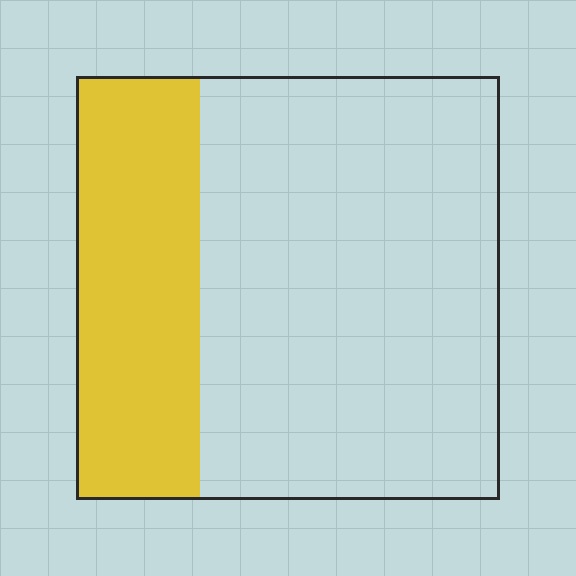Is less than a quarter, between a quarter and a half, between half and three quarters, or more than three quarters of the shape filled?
Between a quarter and a half.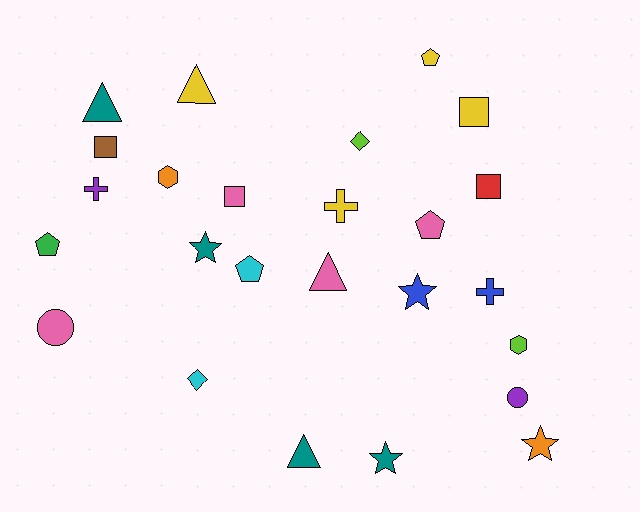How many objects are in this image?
There are 25 objects.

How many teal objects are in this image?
There are 4 teal objects.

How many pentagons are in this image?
There are 4 pentagons.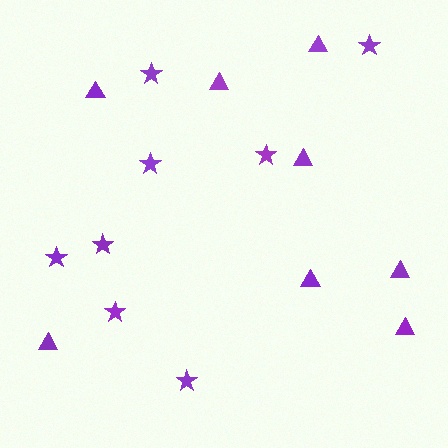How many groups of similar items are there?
There are 2 groups: one group of triangles (8) and one group of stars (8).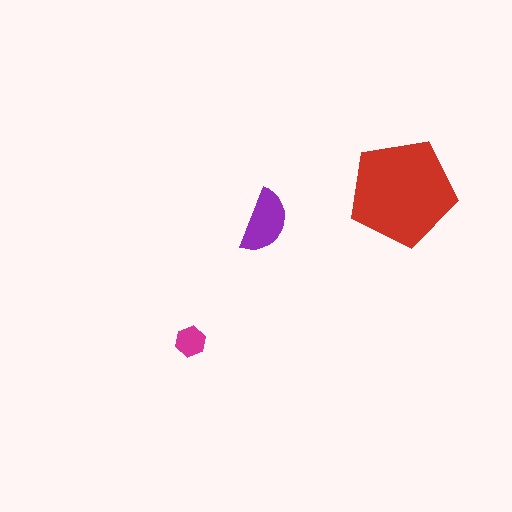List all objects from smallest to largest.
The magenta hexagon, the purple semicircle, the red pentagon.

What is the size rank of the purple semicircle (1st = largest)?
2nd.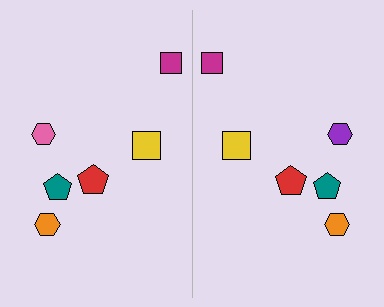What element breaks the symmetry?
The purple hexagon on the right side breaks the symmetry — its mirror counterpart is pink.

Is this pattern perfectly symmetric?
No, the pattern is not perfectly symmetric. The purple hexagon on the right side breaks the symmetry — its mirror counterpart is pink.